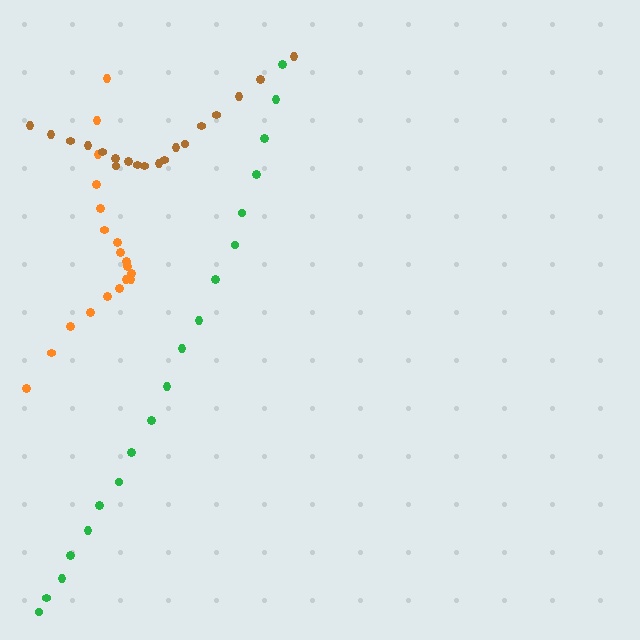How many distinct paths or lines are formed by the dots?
There are 3 distinct paths.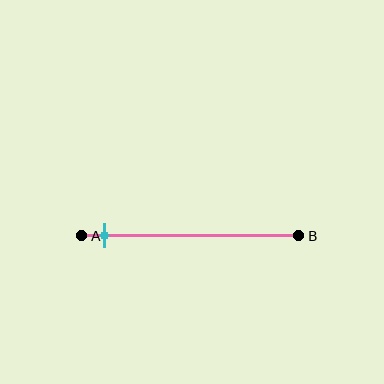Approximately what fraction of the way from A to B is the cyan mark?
The cyan mark is approximately 10% of the way from A to B.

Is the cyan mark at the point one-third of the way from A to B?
No, the mark is at about 10% from A, not at the 33% one-third point.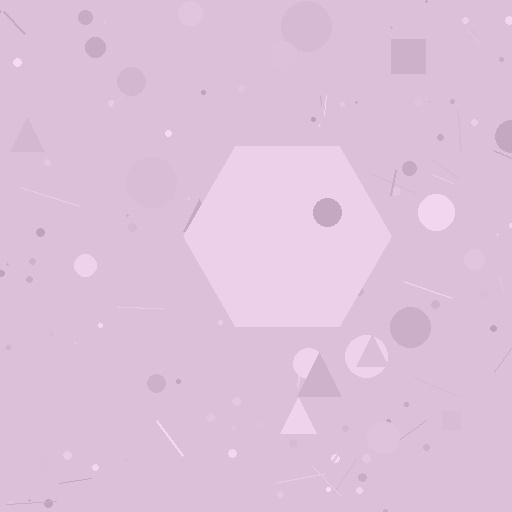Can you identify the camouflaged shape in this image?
The camouflaged shape is a hexagon.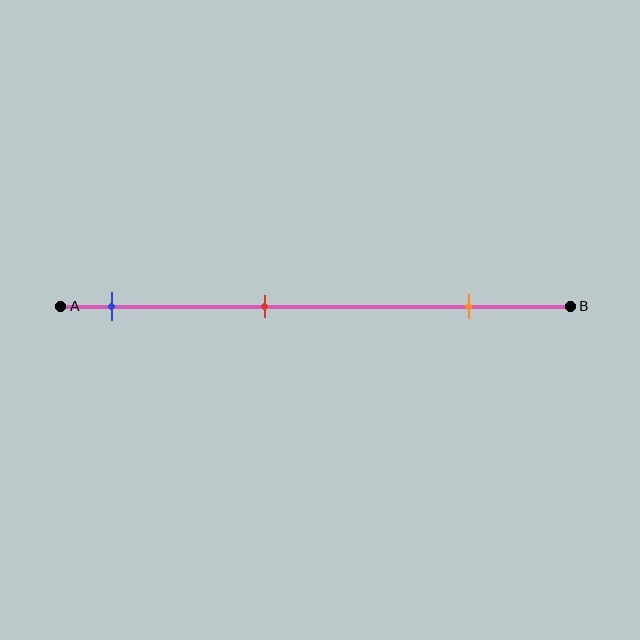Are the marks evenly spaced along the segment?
Yes, the marks are approximately evenly spaced.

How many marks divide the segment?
There are 3 marks dividing the segment.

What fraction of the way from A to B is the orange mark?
The orange mark is approximately 80% (0.8) of the way from A to B.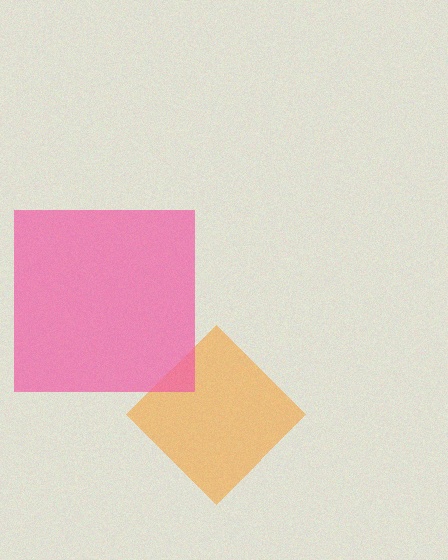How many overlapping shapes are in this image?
There are 2 overlapping shapes in the image.